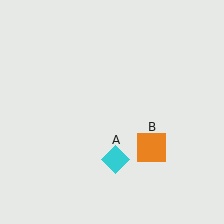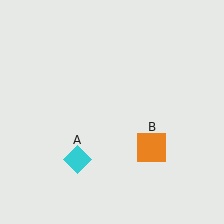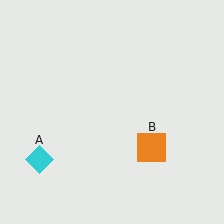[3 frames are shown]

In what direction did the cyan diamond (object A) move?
The cyan diamond (object A) moved left.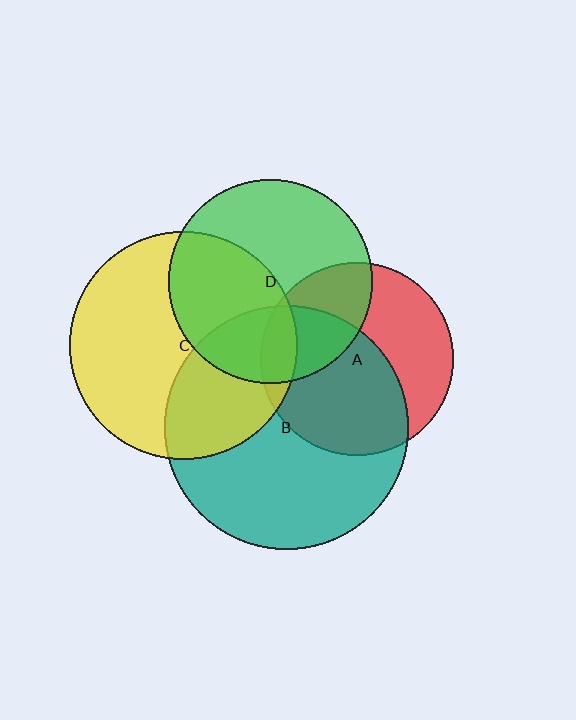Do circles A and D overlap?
Yes.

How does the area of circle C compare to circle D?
Approximately 1.2 times.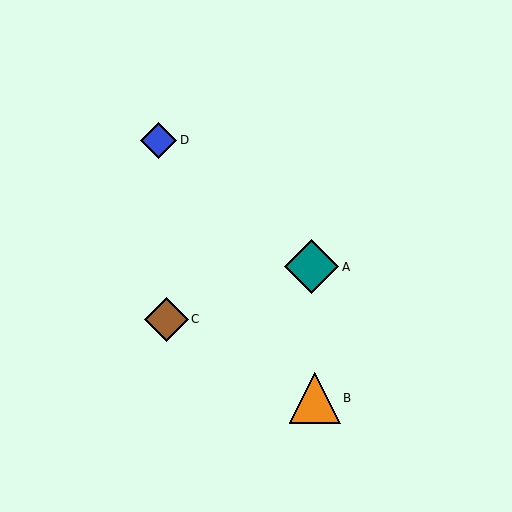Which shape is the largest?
The teal diamond (labeled A) is the largest.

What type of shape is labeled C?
Shape C is a brown diamond.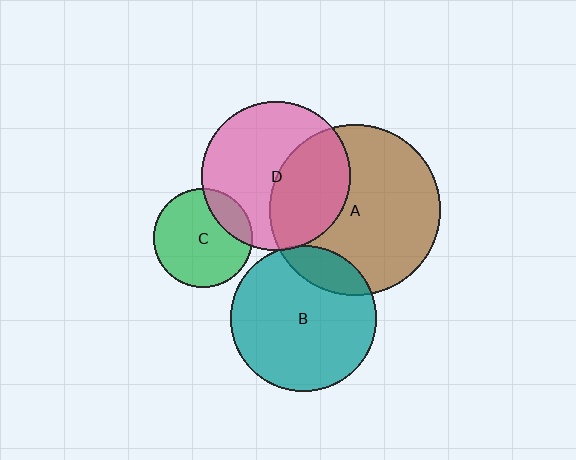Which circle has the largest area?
Circle A (brown).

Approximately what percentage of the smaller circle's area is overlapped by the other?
Approximately 40%.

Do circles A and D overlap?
Yes.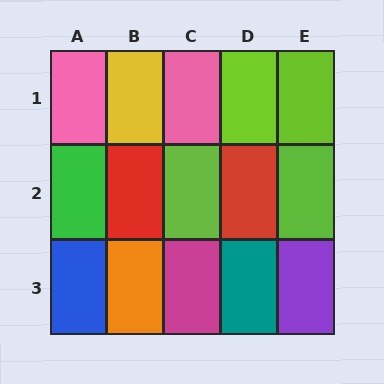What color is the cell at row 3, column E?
Purple.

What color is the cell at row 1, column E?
Lime.